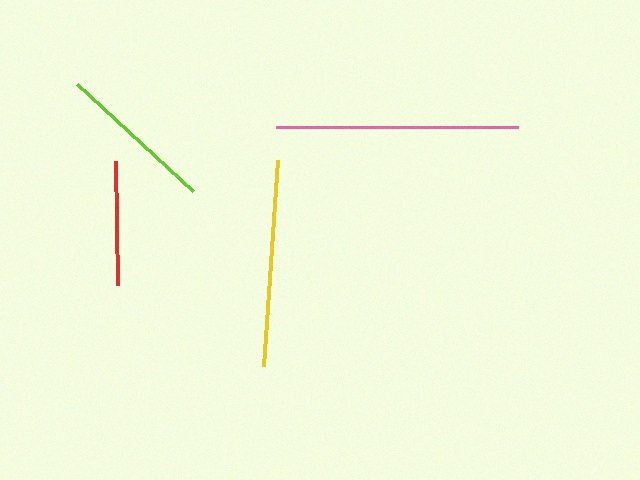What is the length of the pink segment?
The pink segment is approximately 242 pixels long.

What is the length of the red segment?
The red segment is approximately 124 pixels long.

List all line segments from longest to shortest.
From longest to shortest: pink, yellow, lime, red.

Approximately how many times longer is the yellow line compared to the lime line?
The yellow line is approximately 1.3 times the length of the lime line.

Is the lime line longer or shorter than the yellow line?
The yellow line is longer than the lime line.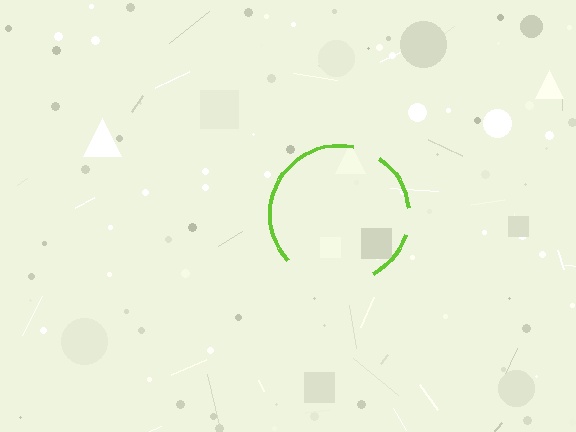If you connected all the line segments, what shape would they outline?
They would outline a circle.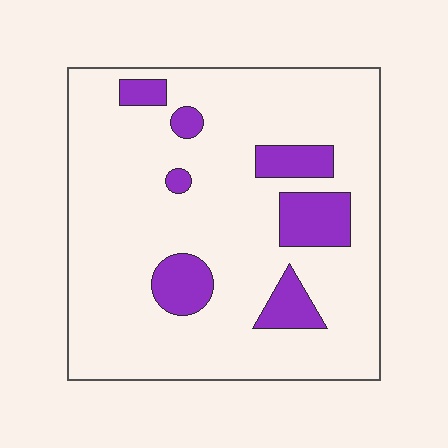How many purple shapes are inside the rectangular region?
7.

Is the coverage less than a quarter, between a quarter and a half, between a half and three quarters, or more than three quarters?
Less than a quarter.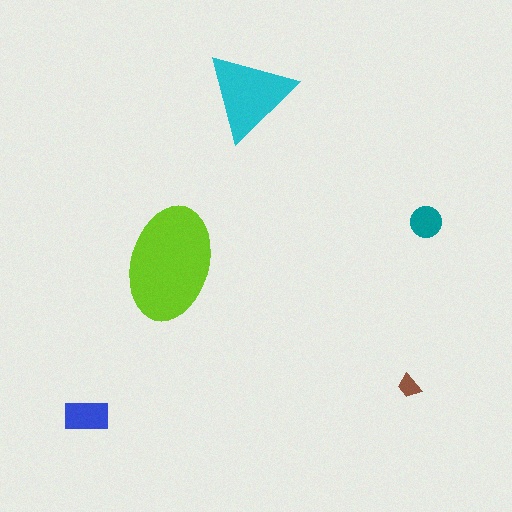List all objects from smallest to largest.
The brown trapezoid, the teal circle, the blue rectangle, the cyan triangle, the lime ellipse.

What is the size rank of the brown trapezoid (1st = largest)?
5th.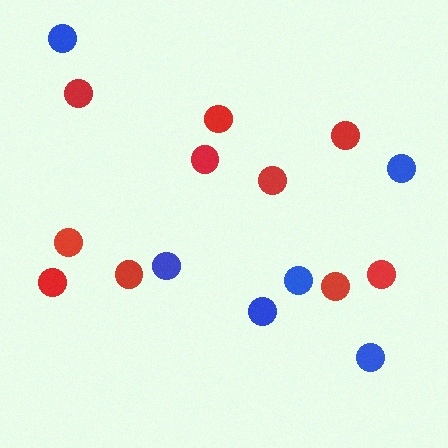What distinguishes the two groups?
There are 2 groups: one group of blue circles (6) and one group of red circles (10).